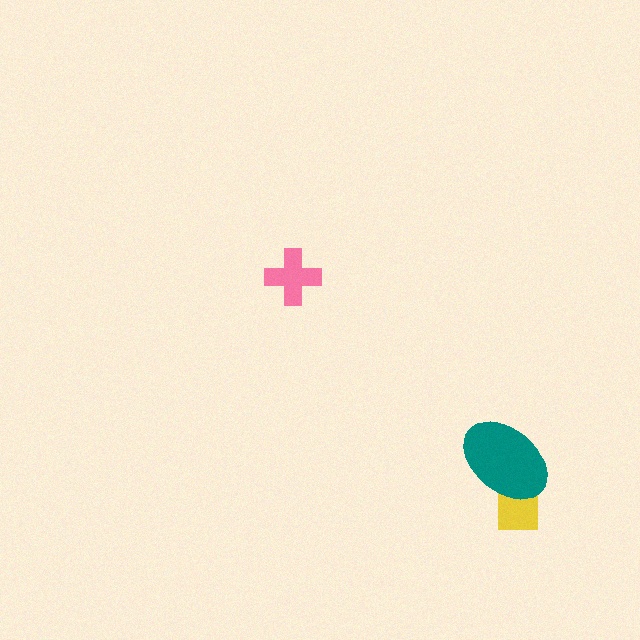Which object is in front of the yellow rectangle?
The teal ellipse is in front of the yellow rectangle.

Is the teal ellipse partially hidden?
No, no other shape covers it.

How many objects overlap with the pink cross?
0 objects overlap with the pink cross.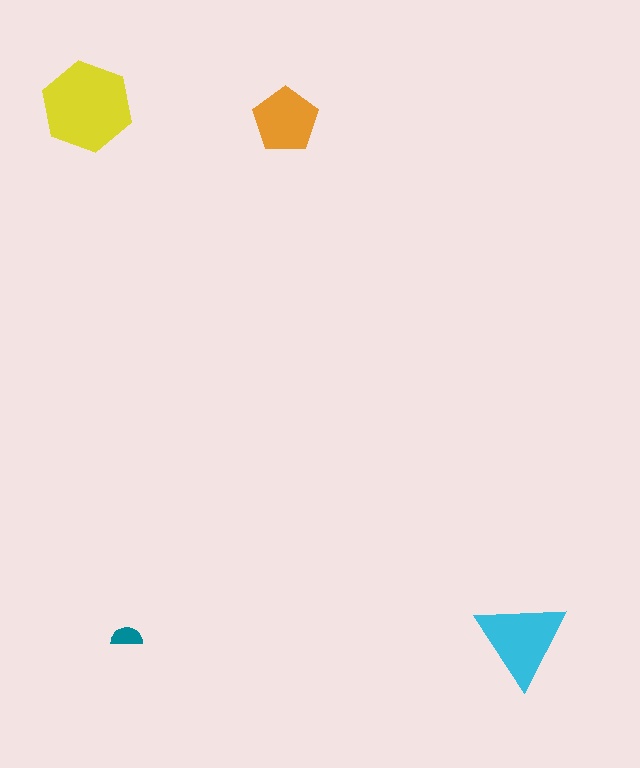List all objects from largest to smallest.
The yellow hexagon, the cyan triangle, the orange pentagon, the teal semicircle.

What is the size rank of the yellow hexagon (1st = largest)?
1st.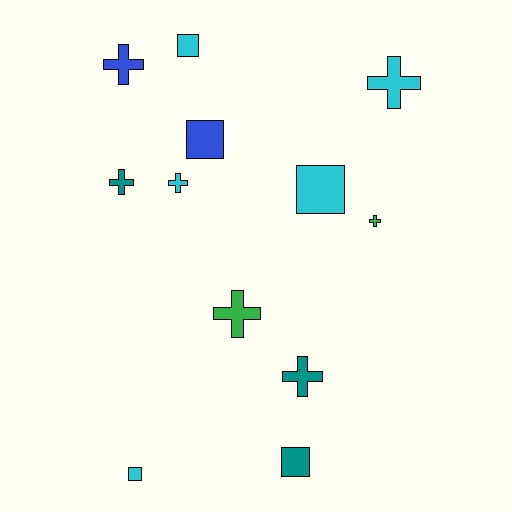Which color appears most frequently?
Cyan, with 5 objects.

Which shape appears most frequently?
Cross, with 7 objects.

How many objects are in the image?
There are 12 objects.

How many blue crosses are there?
There is 1 blue cross.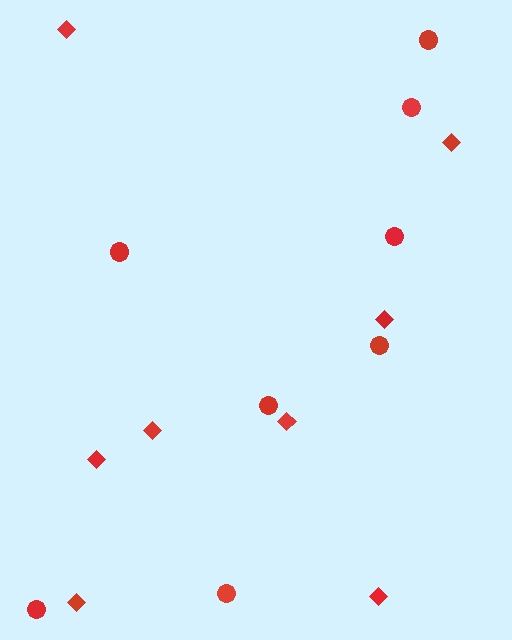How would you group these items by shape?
There are 2 groups: one group of circles (8) and one group of diamonds (8).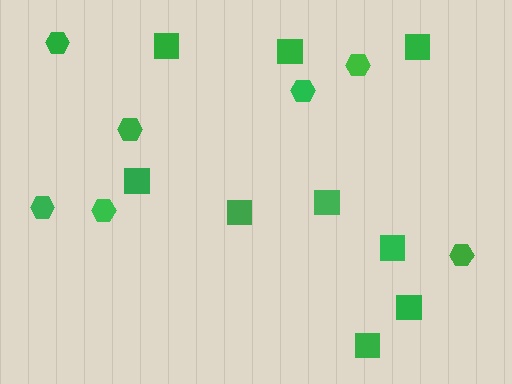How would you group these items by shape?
There are 2 groups: one group of squares (9) and one group of hexagons (7).